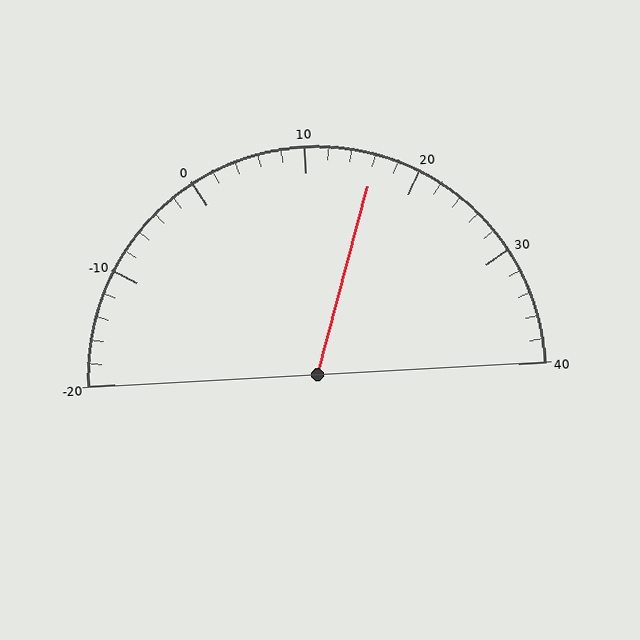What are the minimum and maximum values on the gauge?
The gauge ranges from -20 to 40.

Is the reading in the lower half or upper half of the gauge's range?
The reading is in the upper half of the range (-20 to 40).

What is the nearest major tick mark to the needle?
The nearest major tick mark is 20.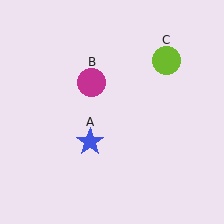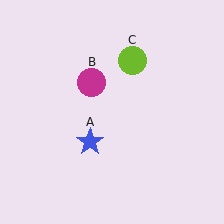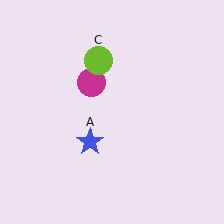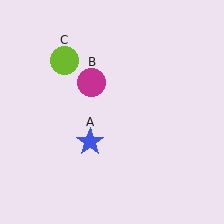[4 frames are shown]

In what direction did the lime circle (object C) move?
The lime circle (object C) moved left.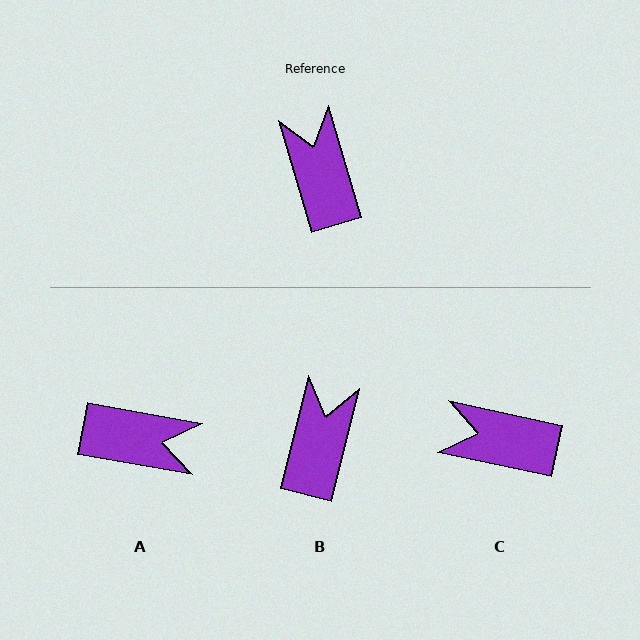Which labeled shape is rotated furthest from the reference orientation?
A, about 116 degrees away.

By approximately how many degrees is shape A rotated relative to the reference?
Approximately 116 degrees clockwise.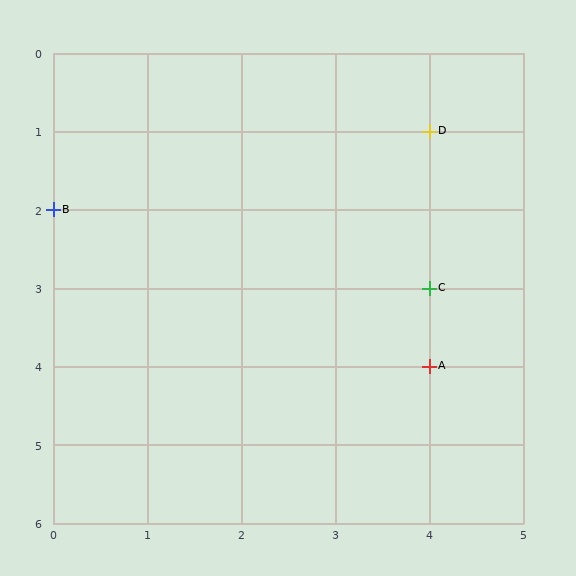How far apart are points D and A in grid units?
Points D and A are 3 rows apart.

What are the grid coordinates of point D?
Point D is at grid coordinates (4, 1).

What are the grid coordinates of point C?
Point C is at grid coordinates (4, 3).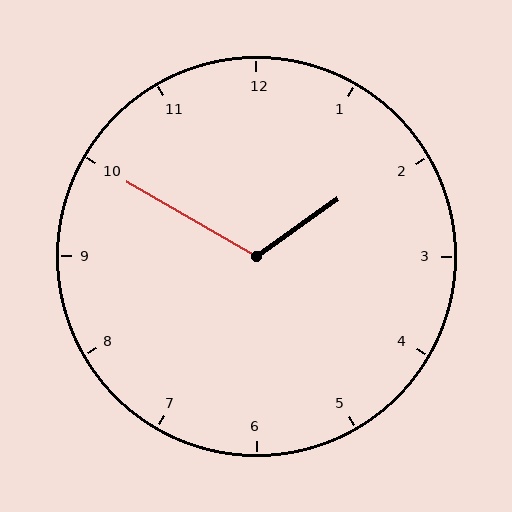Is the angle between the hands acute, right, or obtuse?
It is obtuse.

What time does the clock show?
1:50.